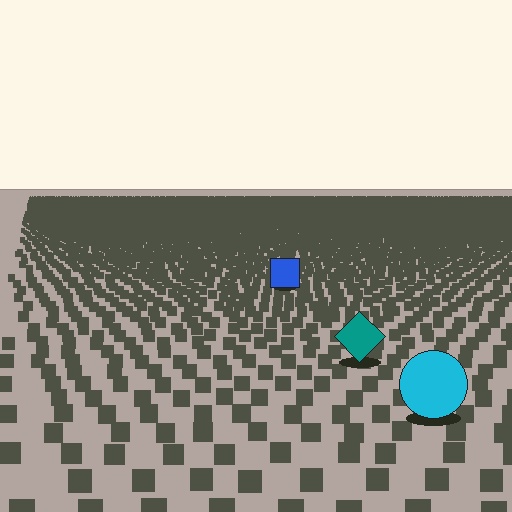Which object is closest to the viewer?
The cyan circle is closest. The texture marks near it are larger and more spread out.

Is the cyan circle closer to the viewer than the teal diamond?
Yes. The cyan circle is closer — you can tell from the texture gradient: the ground texture is coarser near it.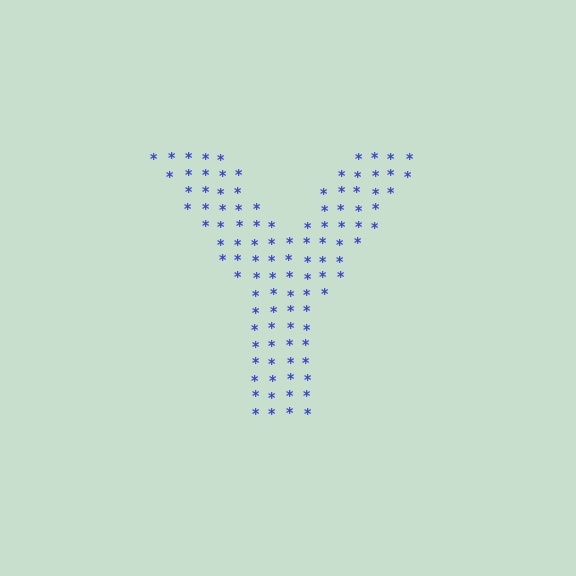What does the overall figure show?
The overall figure shows the letter Y.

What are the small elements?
The small elements are asterisks.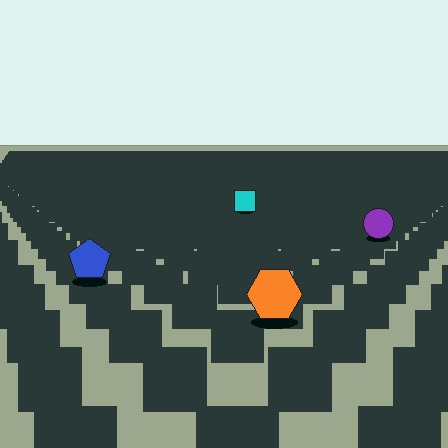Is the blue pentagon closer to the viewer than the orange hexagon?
No. The orange hexagon is closer — you can tell from the texture gradient: the ground texture is coarser near it.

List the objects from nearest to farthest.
From nearest to farthest: the orange hexagon, the blue pentagon, the purple circle, the cyan square.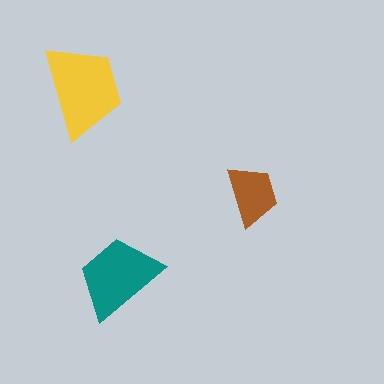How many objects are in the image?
There are 3 objects in the image.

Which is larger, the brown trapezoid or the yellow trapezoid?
The yellow one.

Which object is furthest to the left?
The yellow trapezoid is leftmost.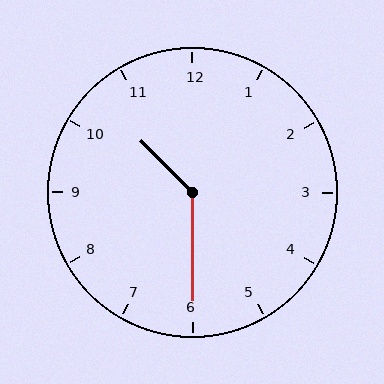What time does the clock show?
10:30.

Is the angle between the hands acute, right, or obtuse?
It is obtuse.